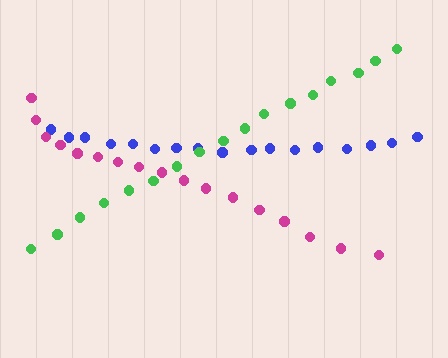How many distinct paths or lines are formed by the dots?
There are 3 distinct paths.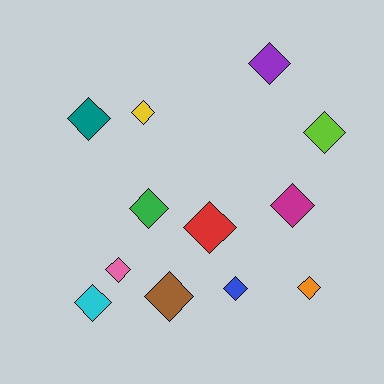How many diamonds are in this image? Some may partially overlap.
There are 12 diamonds.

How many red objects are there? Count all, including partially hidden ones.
There is 1 red object.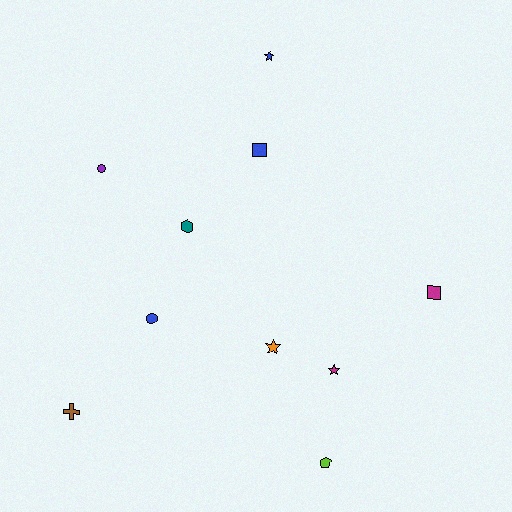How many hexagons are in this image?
There is 1 hexagon.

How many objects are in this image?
There are 10 objects.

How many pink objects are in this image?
There are no pink objects.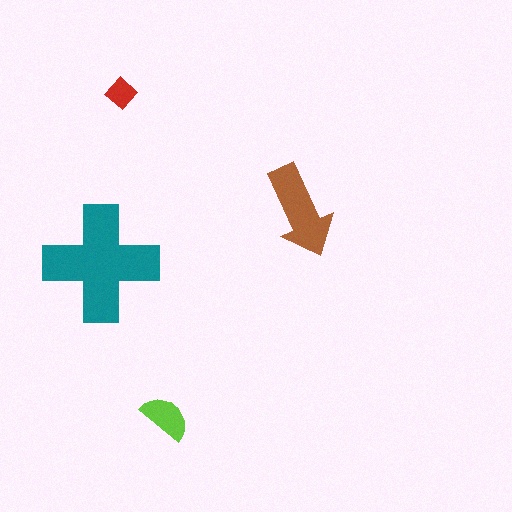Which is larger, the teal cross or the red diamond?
The teal cross.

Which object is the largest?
The teal cross.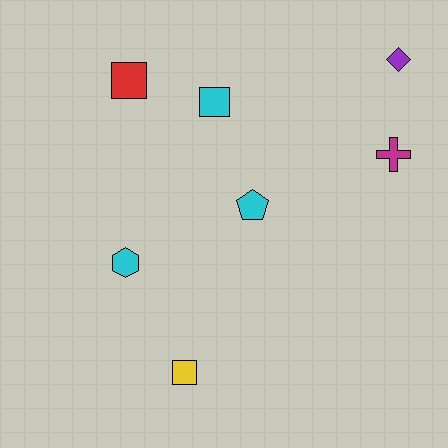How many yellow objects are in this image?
There is 1 yellow object.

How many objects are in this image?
There are 7 objects.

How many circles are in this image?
There are no circles.